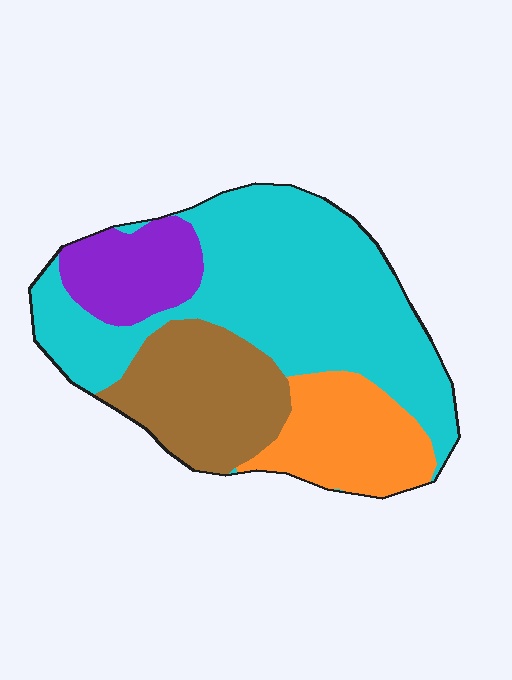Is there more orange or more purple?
Orange.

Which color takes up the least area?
Purple, at roughly 10%.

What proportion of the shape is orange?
Orange takes up about one sixth (1/6) of the shape.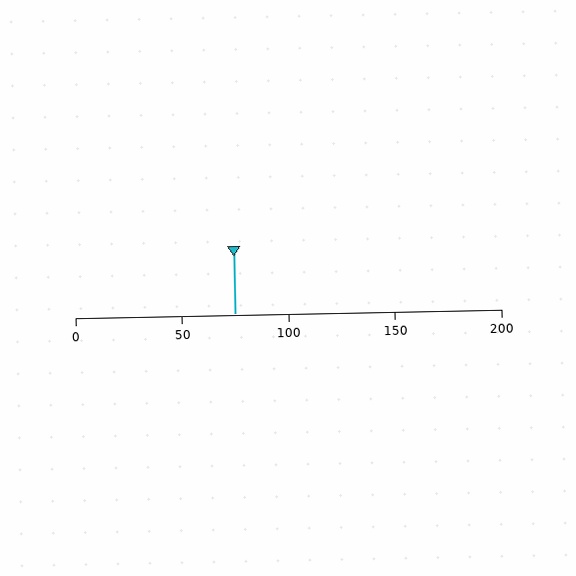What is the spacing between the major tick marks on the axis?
The major ticks are spaced 50 apart.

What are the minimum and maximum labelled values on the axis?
The axis runs from 0 to 200.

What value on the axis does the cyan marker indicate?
The marker indicates approximately 75.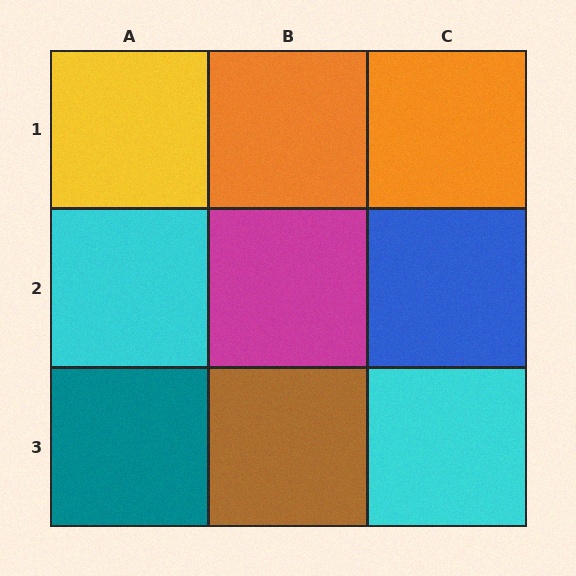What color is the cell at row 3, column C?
Cyan.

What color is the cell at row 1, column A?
Yellow.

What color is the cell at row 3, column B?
Brown.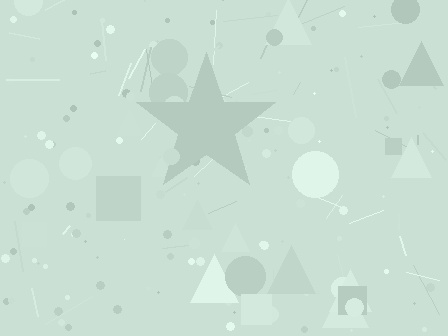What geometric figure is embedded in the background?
A star is embedded in the background.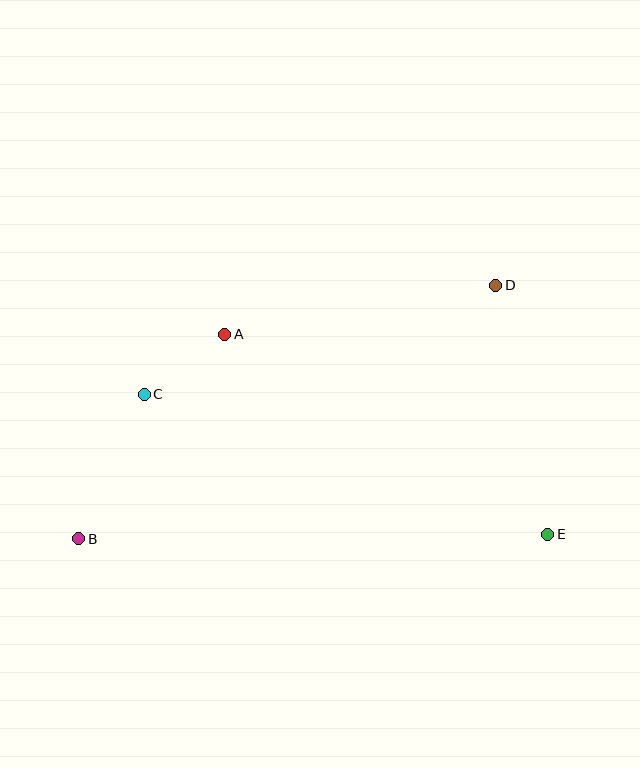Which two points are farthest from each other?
Points B and D are farthest from each other.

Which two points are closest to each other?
Points A and C are closest to each other.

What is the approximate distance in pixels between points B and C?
The distance between B and C is approximately 159 pixels.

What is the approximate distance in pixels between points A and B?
The distance between A and B is approximately 251 pixels.